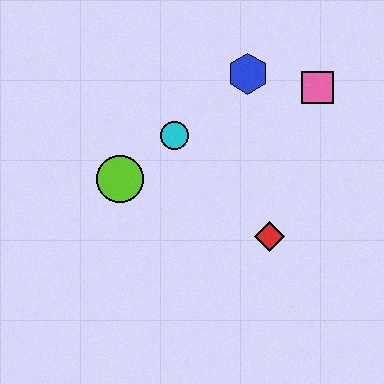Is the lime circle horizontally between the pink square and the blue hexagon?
No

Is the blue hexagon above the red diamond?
Yes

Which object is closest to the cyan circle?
The lime circle is closest to the cyan circle.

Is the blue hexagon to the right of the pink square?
No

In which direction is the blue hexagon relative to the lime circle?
The blue hexagon is to the right of the lime circle.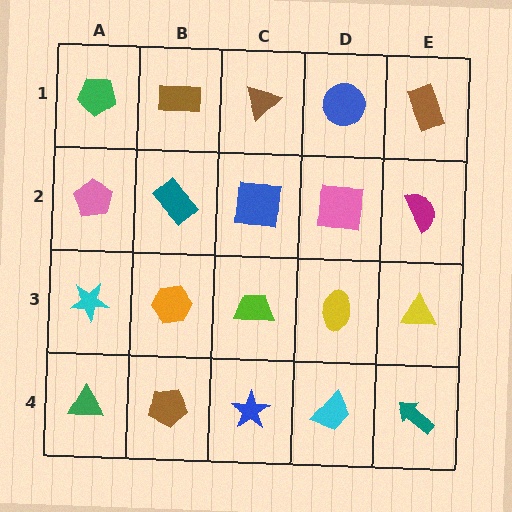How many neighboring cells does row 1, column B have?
3.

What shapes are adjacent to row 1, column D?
A pink square (row 2, column D), a brown triangle (row 1, column C), a brown rectangle (row 1, column E).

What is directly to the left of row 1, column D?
A brown triangle.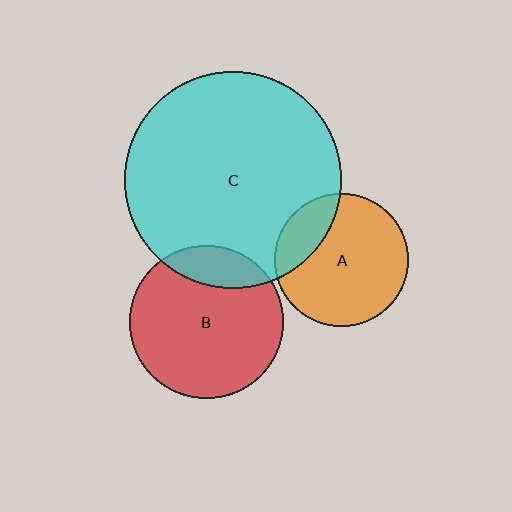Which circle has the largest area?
Circle C (cyan).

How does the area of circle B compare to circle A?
Approximately 1.3 times.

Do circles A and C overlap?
Yes.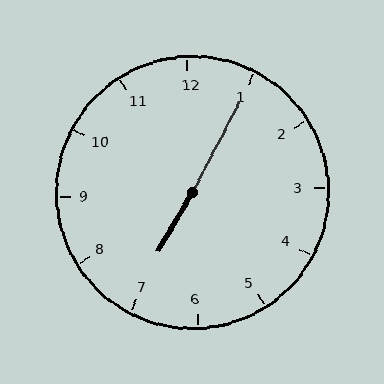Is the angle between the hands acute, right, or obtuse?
It is obtuse.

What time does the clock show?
7:05.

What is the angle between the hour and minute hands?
Approximately 178 degrees.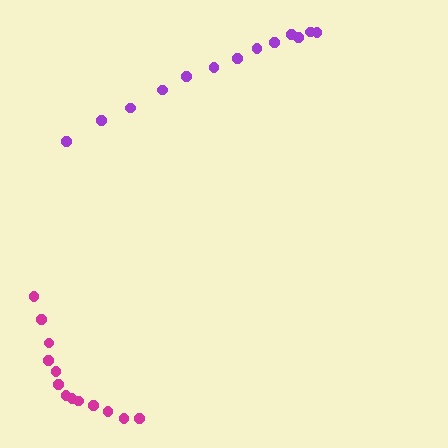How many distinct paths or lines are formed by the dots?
There are 2 distinct paths.